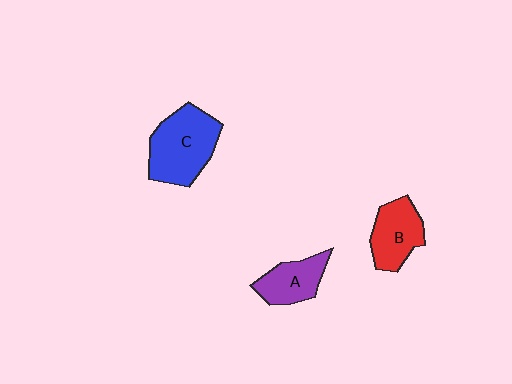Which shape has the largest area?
Shape C (blue).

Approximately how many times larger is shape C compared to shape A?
Approximately 1.7 times.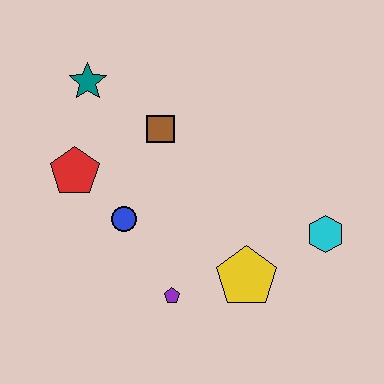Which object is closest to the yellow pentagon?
The purple pentagon is closest to the yellow pentagon.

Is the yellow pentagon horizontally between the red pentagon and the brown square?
No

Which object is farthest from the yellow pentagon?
The teal star is farthest from the yellow pentagon.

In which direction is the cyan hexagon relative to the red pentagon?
The cyan hexagon is to the right of the red pentagon.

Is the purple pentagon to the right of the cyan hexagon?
No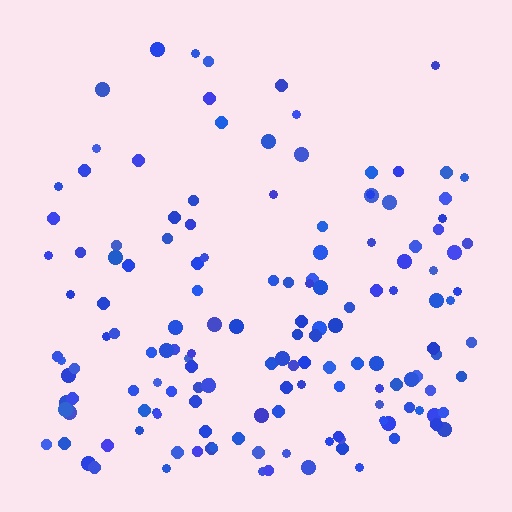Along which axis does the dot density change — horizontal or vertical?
Vertical.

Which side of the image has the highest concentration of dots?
The bottom.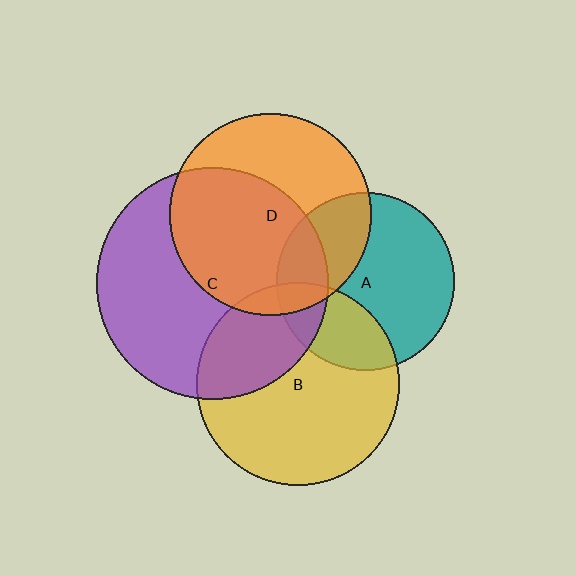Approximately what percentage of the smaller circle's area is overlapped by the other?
Approximately 55%.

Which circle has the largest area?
Circle C (purple).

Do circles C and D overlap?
Yes.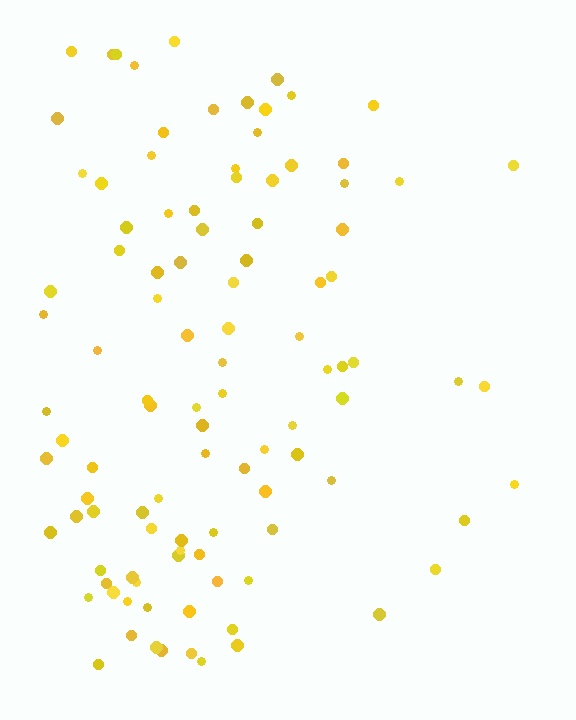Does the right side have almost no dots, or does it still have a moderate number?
Still a moderate number, just noticeably fewer than the left.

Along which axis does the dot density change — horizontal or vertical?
Horizontal.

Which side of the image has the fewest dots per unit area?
The right.